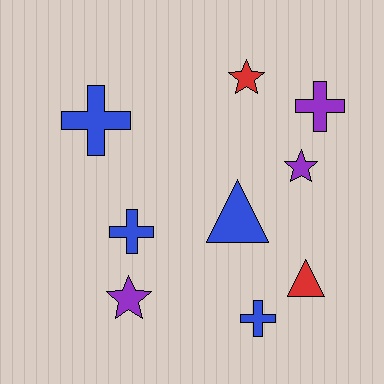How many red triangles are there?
There is 1 red triangle.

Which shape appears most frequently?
Cross, with 4 objects.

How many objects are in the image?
There are 9 objects.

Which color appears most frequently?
Blue, with 4 objects.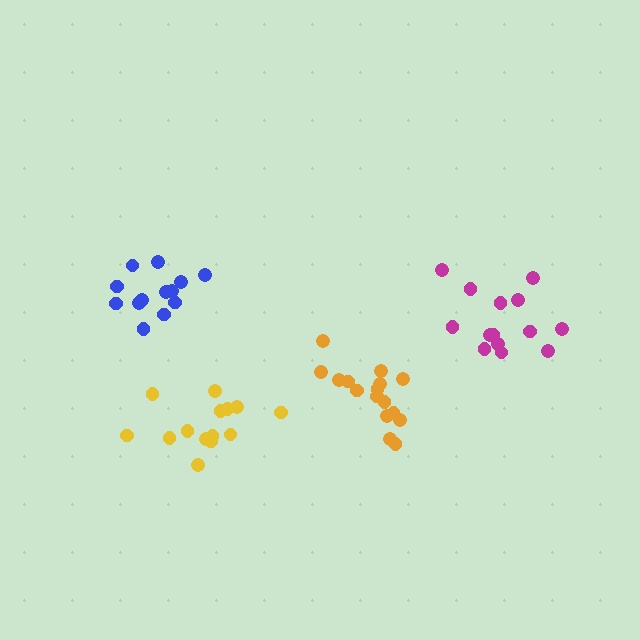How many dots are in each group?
Group 1: 14 dots, Group 2: 13 dots, Group 3: 16 dots, Group 4: 14 dots (57 total).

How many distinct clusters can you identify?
There are 4 distinct clusters.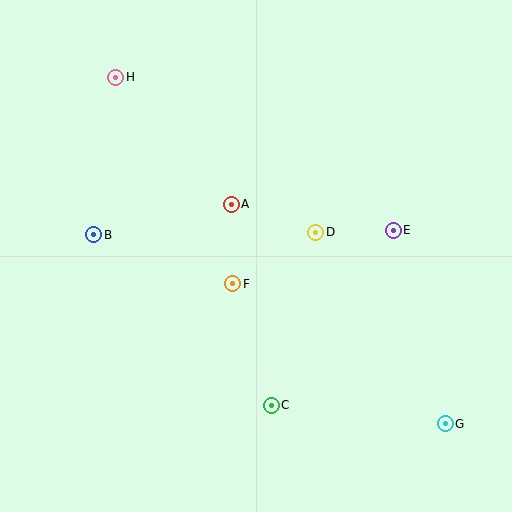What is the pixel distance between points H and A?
The distance between H and A is 172 pixels.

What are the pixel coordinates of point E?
Point E is at (393, 230).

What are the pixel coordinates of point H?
Point H is at (116, 77).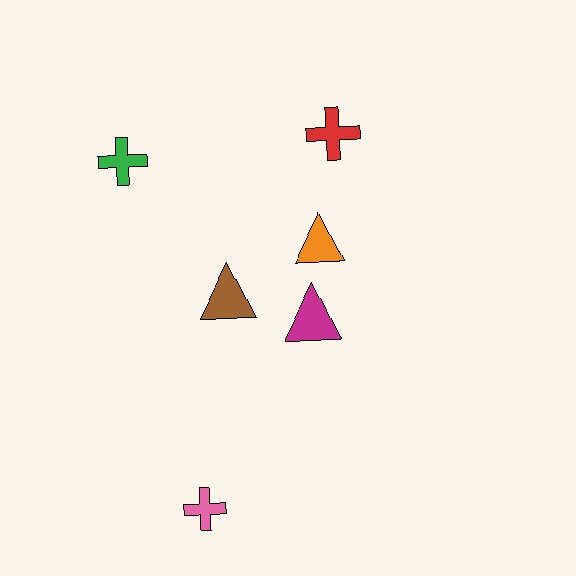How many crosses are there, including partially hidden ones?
There are 3 crosses.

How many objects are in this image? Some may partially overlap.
There are 6 objects.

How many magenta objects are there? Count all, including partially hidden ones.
There is 1 magenta object.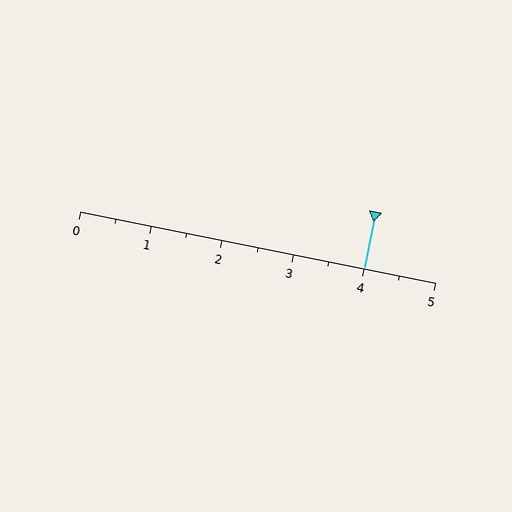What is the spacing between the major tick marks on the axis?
The major ticks are spaced 1 apart.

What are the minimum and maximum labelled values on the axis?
The axis runs from 0 to 5.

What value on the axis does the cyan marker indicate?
The marker indicates approximately 4.